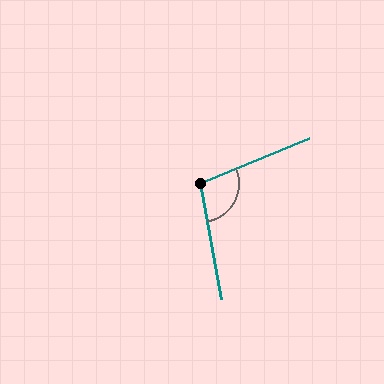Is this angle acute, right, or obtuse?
It is obtuse.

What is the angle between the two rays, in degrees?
Approximately 103 degrees.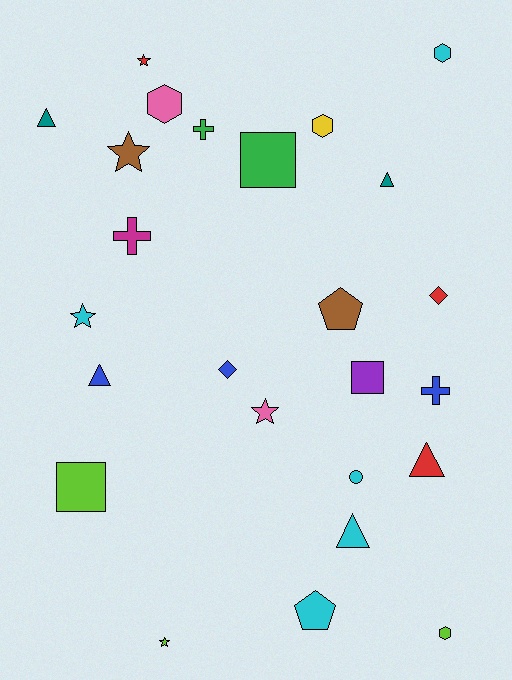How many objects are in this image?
There are 25 objects.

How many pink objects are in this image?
There are 2 pink objects.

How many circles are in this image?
There is 1 circle.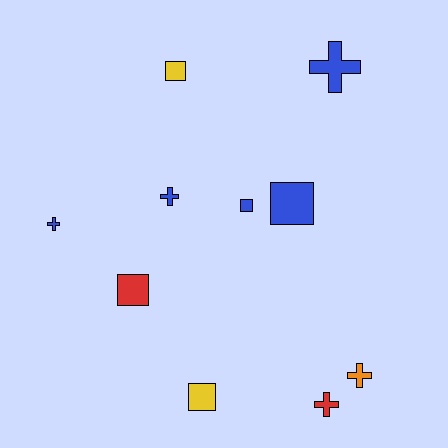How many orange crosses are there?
There is 1 orange cross.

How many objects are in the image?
There are 10 objects.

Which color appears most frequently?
Blue, with 5 objects.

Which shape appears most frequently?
Square, with 5 objects.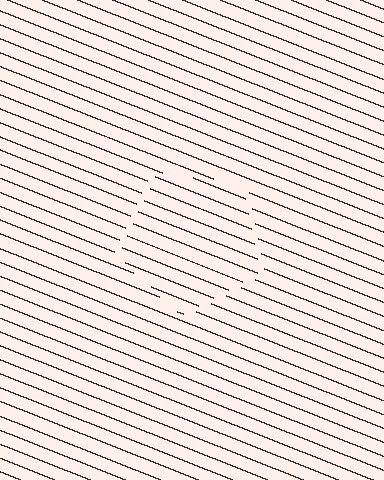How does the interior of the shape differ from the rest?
The interior of the shape contains the same grating, shifted by half a period — the contour is defined by the phase discontinuity where line-ends from the inner and outer gratings abut.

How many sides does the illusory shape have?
5 sides — the line-ends trace a pentagon.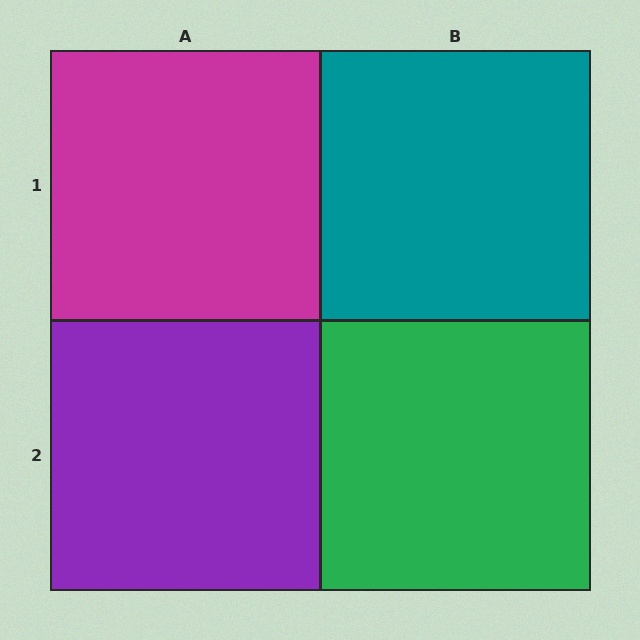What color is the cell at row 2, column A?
Purple.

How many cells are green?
1 cell is green.